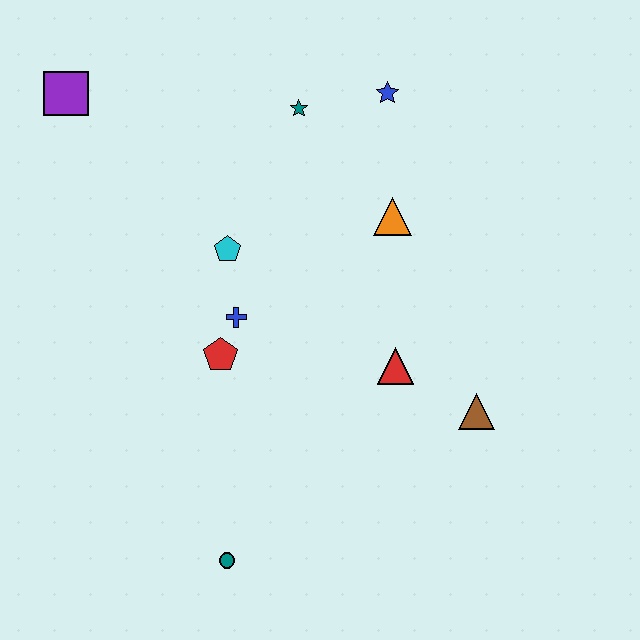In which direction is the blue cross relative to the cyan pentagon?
The blue cross is below the cyan pentagon.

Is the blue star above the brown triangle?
Yes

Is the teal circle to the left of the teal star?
Yes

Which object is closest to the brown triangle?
The red triangle is closest to the brown triangle.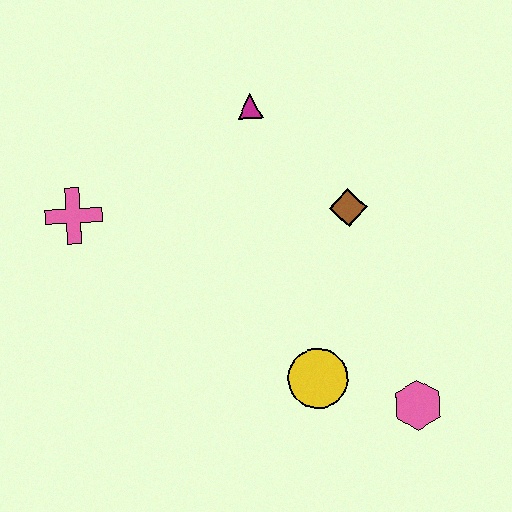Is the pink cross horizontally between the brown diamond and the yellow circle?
No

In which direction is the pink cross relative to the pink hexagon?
The pink cross is to the left of the pink hexagon.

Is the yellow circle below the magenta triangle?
Yes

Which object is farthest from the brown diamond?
The pink cross is farthest from the brown diamond.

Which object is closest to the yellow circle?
The pink hexagon is closest to the yellow circle.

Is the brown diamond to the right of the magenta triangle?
Yes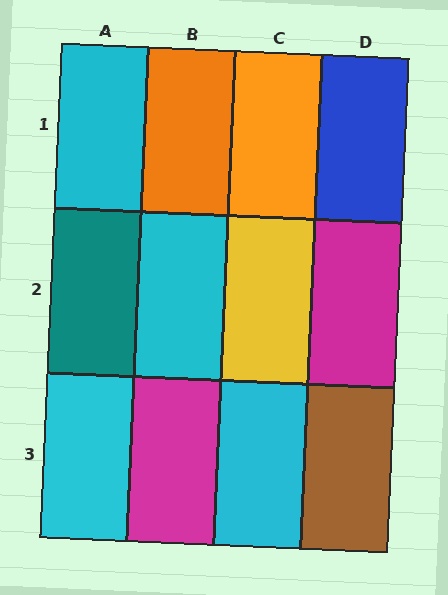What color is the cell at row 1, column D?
Blue.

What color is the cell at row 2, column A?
Teal.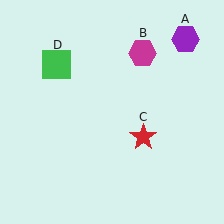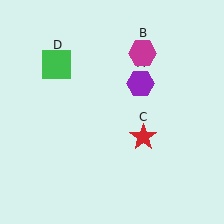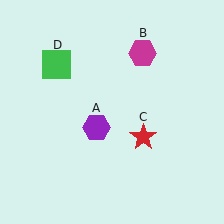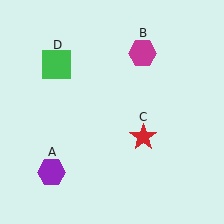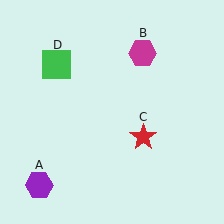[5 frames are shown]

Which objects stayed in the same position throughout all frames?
Magenta hexagon (object B) and red star (object C) and green square (object D) remained stationary.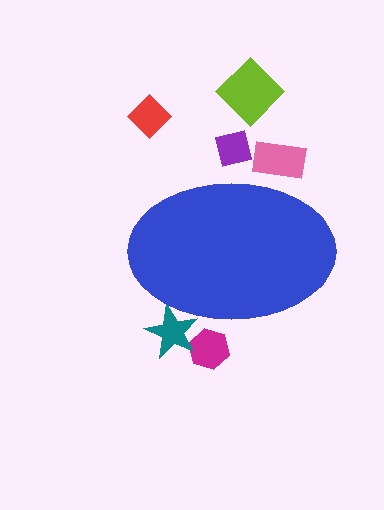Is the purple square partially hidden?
Yes, the purple square is partially hidden behind the blue ellipse.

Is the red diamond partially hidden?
No, the red diamond is fully visible.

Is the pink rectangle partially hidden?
Yes, the pink rectangle is partially hidden behind the blue ellipse.